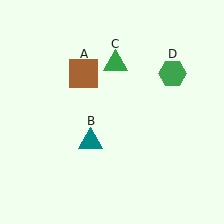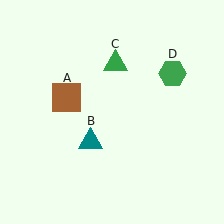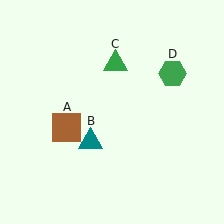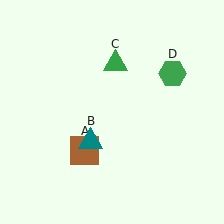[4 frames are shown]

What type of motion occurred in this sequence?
The brown square (object A) rotated counterclockwise around the center of the scene.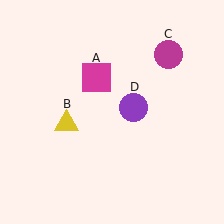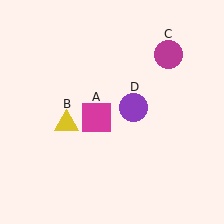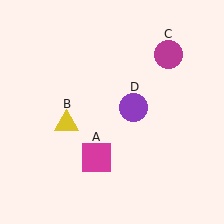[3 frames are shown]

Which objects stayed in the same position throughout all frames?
Yellow triangle (object B) and magenta circle (object C) and purple circle (object D) remained stationary.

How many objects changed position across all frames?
1 object changed position: magenta square (object A).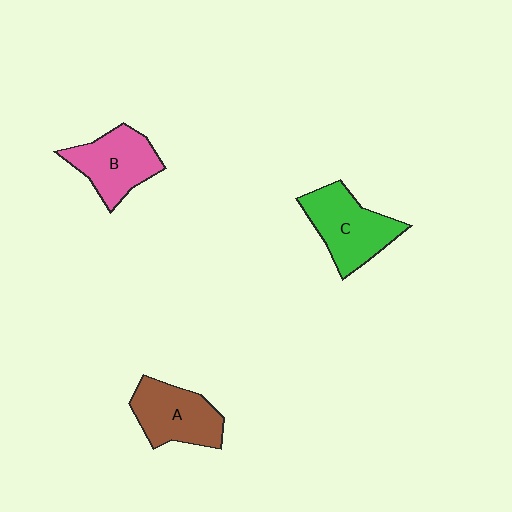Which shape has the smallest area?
Shape B (pink).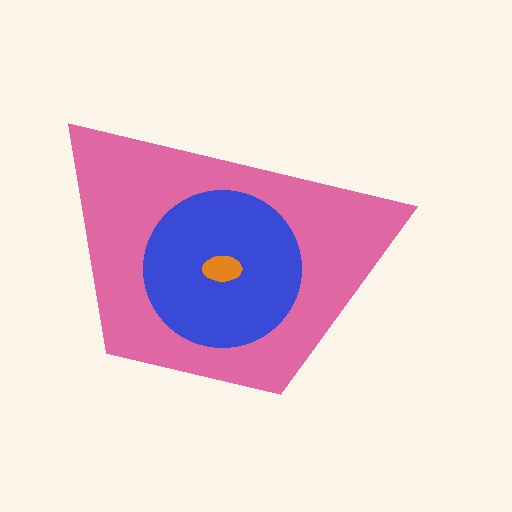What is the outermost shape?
The pink trapezoid.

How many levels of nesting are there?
3.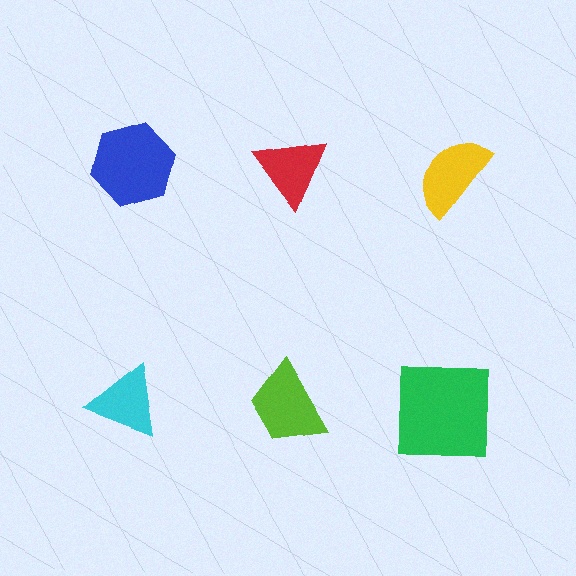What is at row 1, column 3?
A yellow semicircle.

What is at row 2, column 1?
A cyan triangle.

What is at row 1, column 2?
A red triangle.